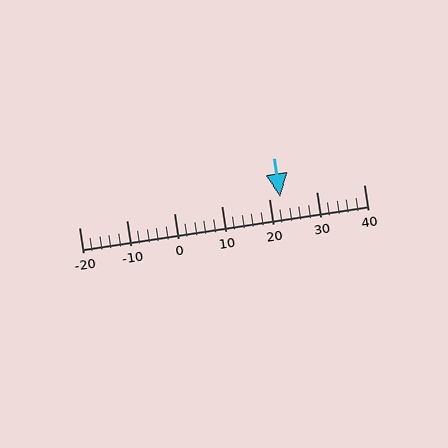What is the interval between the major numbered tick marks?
The major tick marks are spaced 10 units apart.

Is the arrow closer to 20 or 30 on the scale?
The arrow is closer to 20.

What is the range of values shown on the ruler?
The ruler shows values from -20 to 40.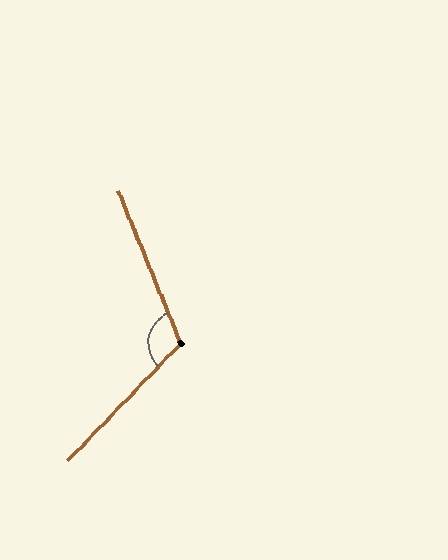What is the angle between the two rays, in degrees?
Approximately 114 degrees.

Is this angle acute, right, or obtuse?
It is obtuse.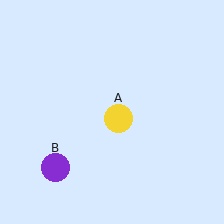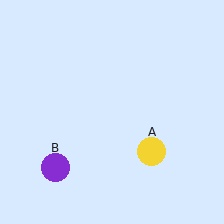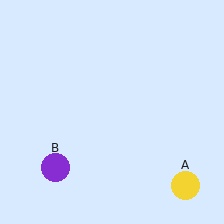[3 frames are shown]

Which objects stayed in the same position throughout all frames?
Purple circle (object B) remained stationary.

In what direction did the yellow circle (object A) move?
The yellow circle (object A) moved down and to the right.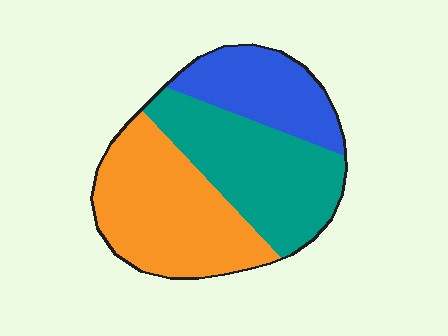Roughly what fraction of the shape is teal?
Teal takes up about three eighths (3/8) of the shape.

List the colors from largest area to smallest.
From largest to smallest: orange, teal, blue.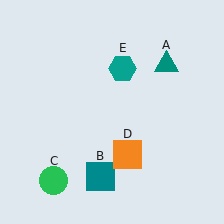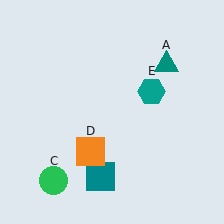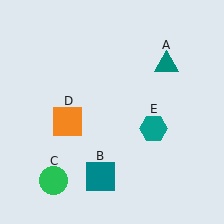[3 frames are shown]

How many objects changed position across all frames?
2 objects changed position: orange square (object D), teal hexagon (object E).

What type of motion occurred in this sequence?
The orange square (object D), teal hexagon (object E) rotated clockwise around the center of the scene.